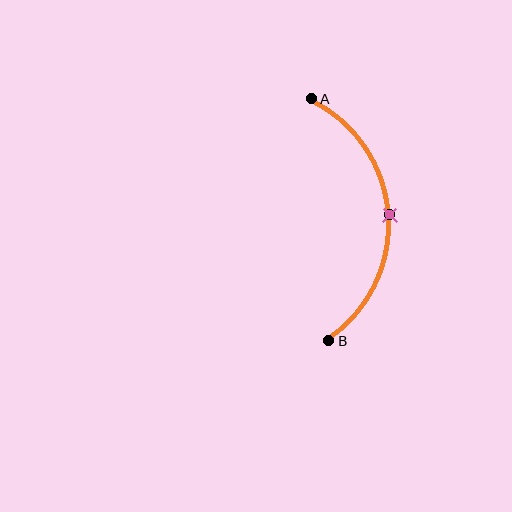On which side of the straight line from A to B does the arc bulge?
The arc bulges to the right of the straight line connecting A and B.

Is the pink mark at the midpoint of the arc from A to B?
Yes. The pink mark lies on the arc at equal arc-length from both A and B — it is the arc midpoint.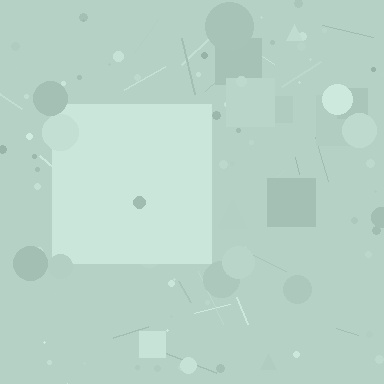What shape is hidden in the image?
A square is hidden in the image.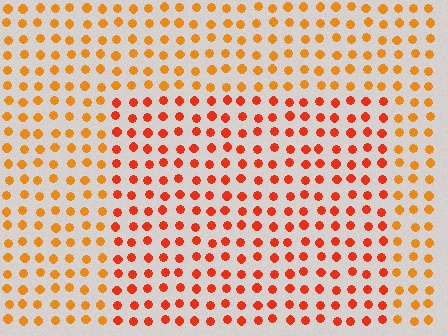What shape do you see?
I see a rectangle.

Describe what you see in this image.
The image is filled with small orange elements in a uniform arrangement. A rectangle-shaped region is visible where the elements are tinted to a slightly different hue, forming a subtle color boundary.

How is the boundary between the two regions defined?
The boundary is defined purely by a slight shift in hue (about 26 degrees). Spacing, size, and orientation are identical on both sides.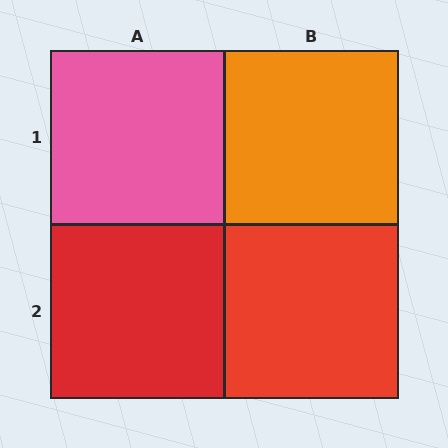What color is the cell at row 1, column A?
Pink.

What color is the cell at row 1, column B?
Orange.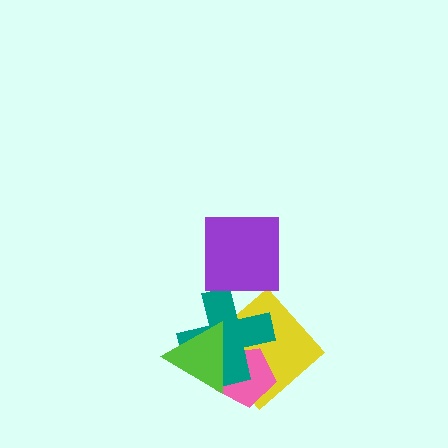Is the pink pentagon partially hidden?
Yes, it is partially covered by another shape.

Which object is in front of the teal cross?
The lime triangle is in front of the teal cross.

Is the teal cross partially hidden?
Yes, it is partially covered by another shape.